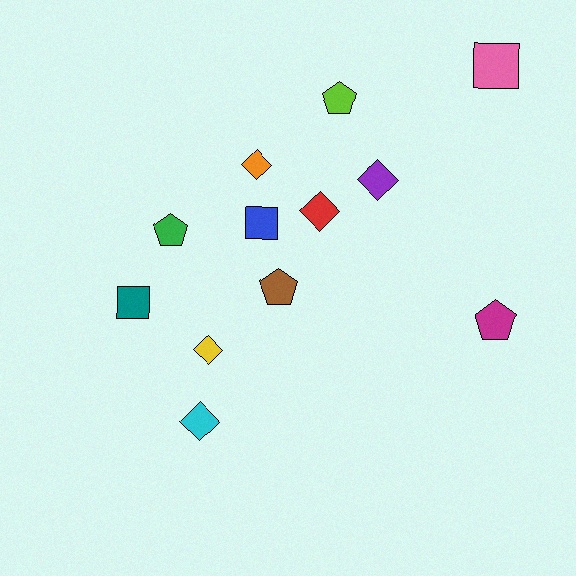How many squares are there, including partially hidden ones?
There are 3 squares.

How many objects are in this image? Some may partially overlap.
There are 12 objects.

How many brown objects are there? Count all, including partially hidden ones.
There is 1 brown object.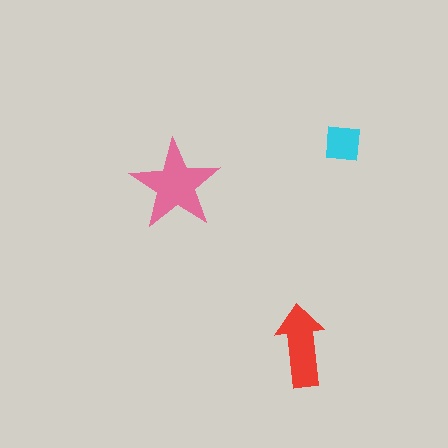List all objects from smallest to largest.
The cyan square, the red arrow, the pink star.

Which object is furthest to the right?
The cyan square is rightmost.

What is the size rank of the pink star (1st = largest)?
1st.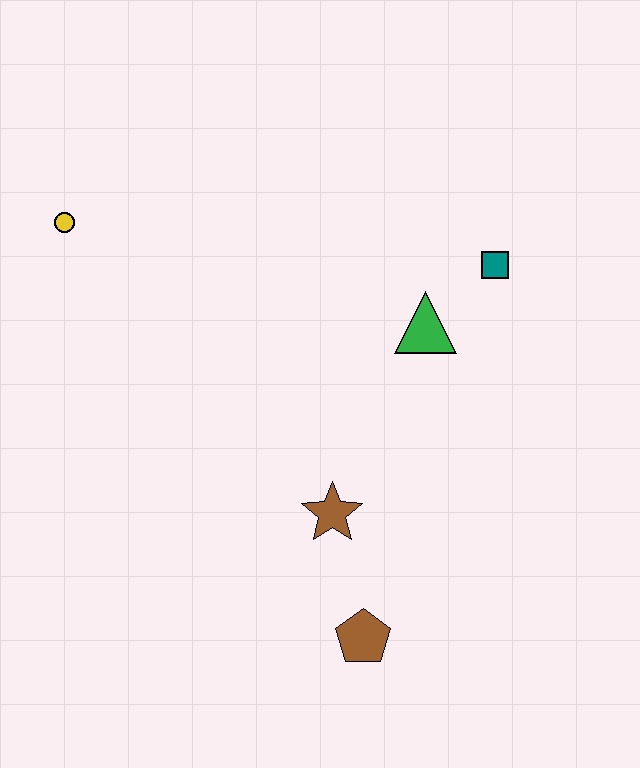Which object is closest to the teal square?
The green triangle is closest to the teal square.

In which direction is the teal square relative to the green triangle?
The teal square is to the right of the green triangle.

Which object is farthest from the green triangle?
The yellow circle is farthest from the green triangle.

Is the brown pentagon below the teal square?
Yes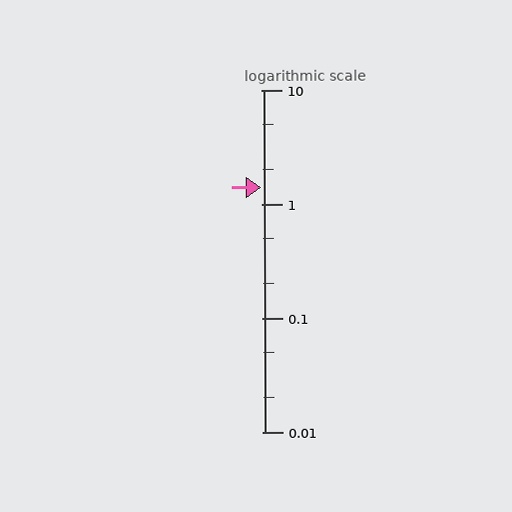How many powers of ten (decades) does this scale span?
The scale spans 3 decades, from 0.01 to 10.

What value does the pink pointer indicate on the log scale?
The pointer indicates approximately 1.4.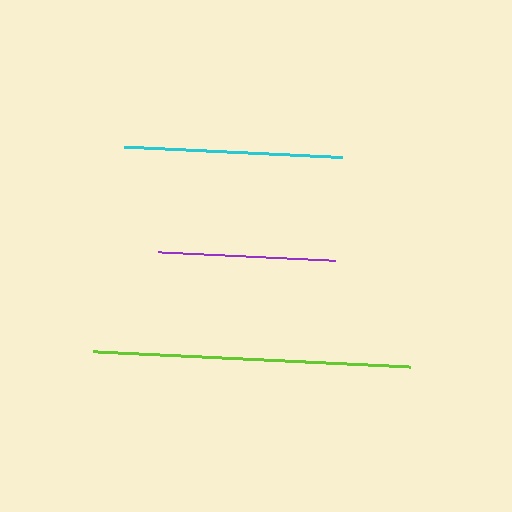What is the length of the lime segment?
The lime segment is approximately 317 pixels long.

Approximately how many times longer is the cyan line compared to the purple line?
The cyan line is approximately 1.2 times the length of the purple line.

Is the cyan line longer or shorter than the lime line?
The lime line is longer than the cyan line.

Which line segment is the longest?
The lime line is the longest at approximately 317 pixels.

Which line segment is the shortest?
The purple line is the shortest at approximately 178 pixels.